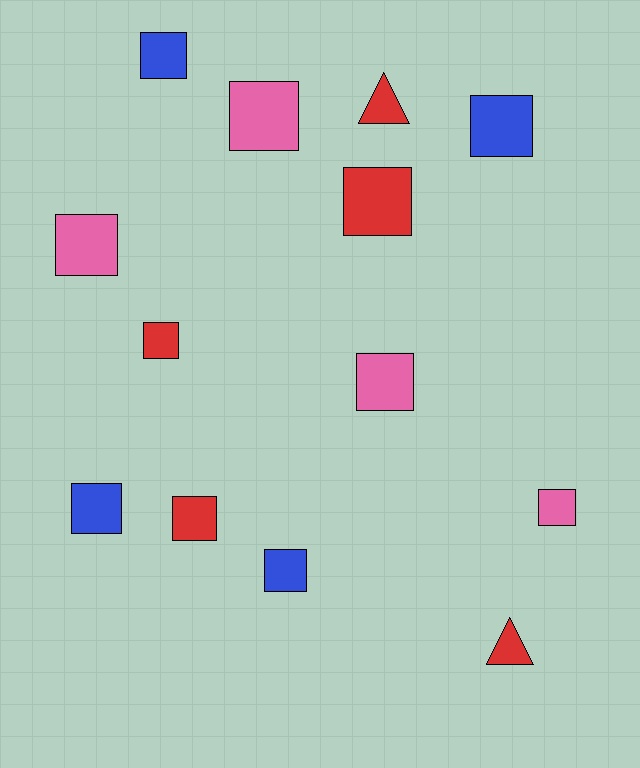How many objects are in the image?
There are 13 objects.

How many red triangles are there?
There are 2 red triangles.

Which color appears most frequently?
Red, with 5 objects.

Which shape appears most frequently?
Square, with 11 objects.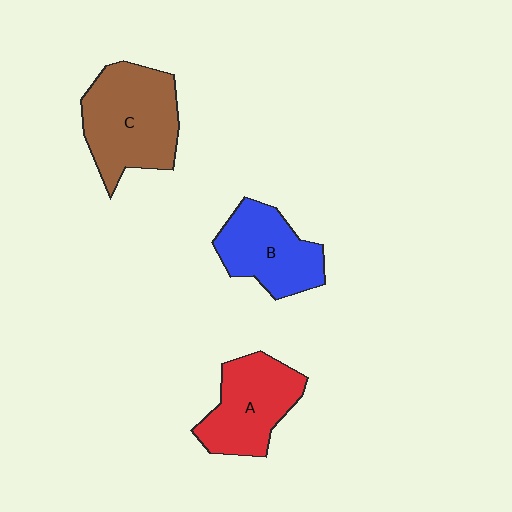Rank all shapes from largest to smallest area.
From largest to smallest: C (brown), A (red), B (blue).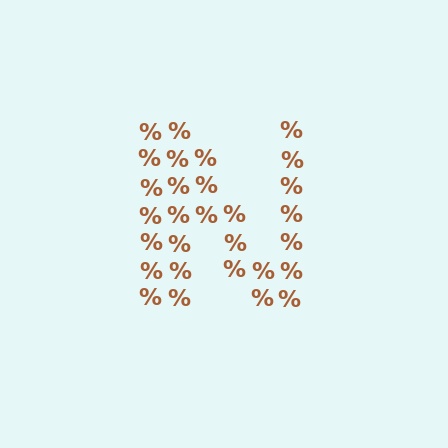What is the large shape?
The large shape is the letter N.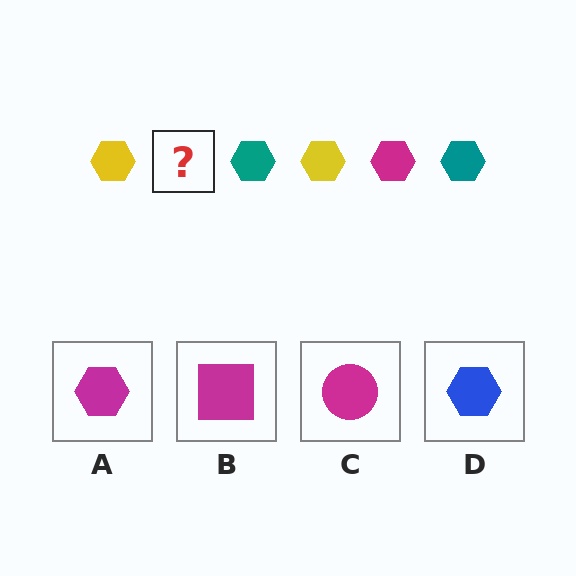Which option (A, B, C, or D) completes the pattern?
A.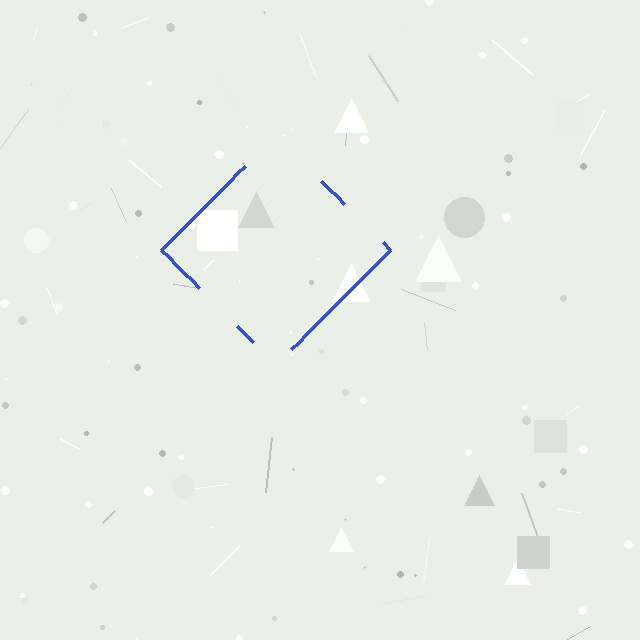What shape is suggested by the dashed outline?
The dashed outline suggests a diamond.